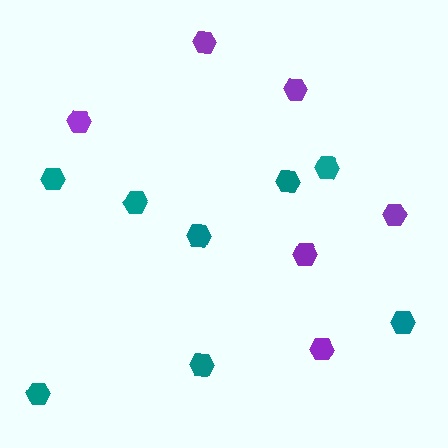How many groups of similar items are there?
There are 2 groups: one group of purple hexagons (6) and one group of teal hexagons (8).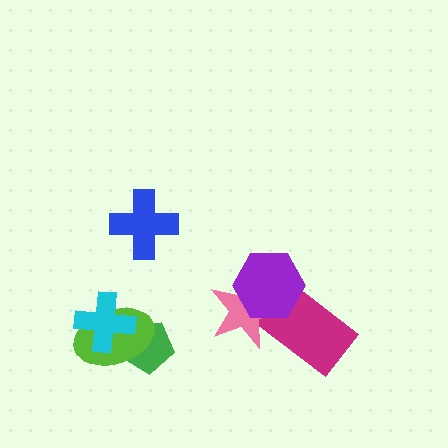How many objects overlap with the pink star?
2 objects overlap with the pink star.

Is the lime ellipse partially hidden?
Yes, it is partially covered by another shape.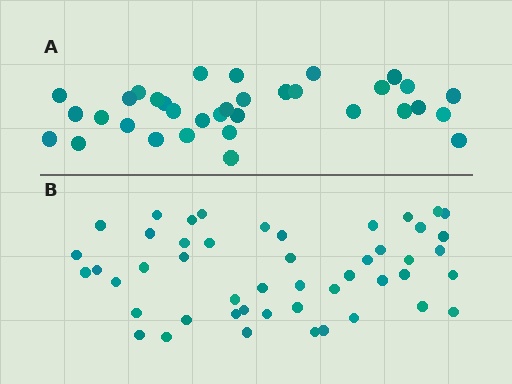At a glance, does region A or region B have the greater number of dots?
Region B (the bottom region) has more dots.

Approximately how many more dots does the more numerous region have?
Region B has approximately 15 more dots than region A.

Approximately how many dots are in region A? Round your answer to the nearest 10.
About 30 dots. (The exact count is 34, which rounds to 30.)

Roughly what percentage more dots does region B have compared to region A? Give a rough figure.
About 40% more.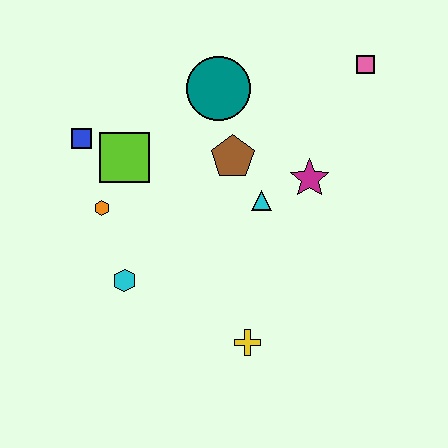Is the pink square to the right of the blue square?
Yes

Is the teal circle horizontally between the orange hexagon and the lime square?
No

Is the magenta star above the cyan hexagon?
Yes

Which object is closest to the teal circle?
The brown pentagon is closest to the teal circle.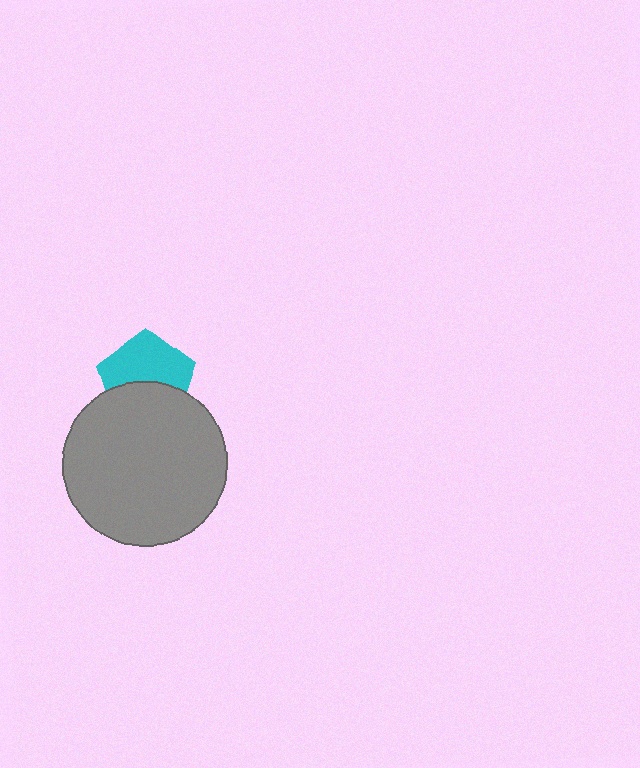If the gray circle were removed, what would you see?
You would see the complete cyan pentagon.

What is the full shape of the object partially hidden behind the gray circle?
The partially hidden object is a cyan pentagon.